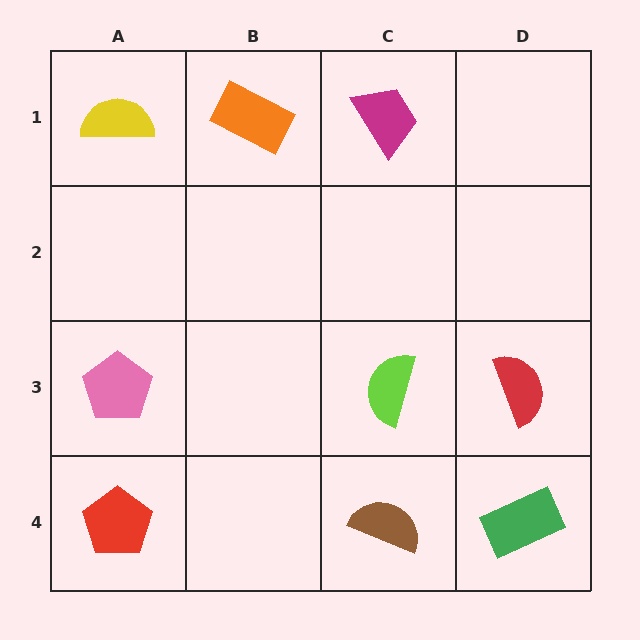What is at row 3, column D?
A red semicircle.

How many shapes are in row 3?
3 shapes.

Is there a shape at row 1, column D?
No, that cell is empty.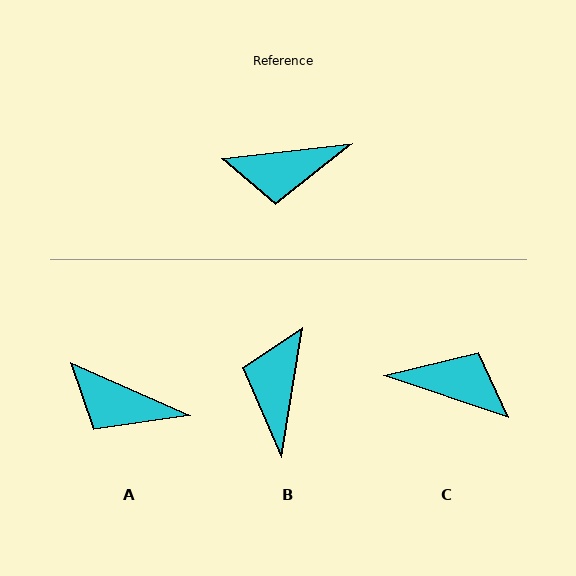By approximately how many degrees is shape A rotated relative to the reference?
Approximately 30 degrees clockwise.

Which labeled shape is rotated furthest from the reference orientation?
C, about 155 degrees away.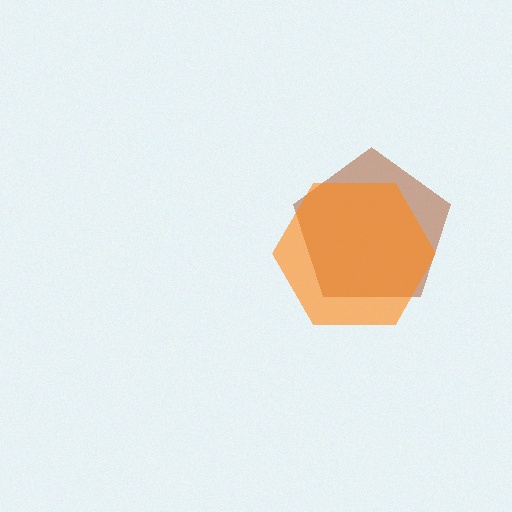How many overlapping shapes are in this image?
There are 2 overlapping shapes in the image.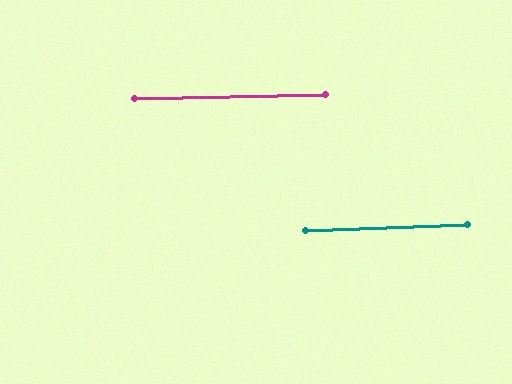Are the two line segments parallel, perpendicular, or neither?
Parallel — their directions differ by only 1.1°.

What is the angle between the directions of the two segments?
Approximately 1 degree.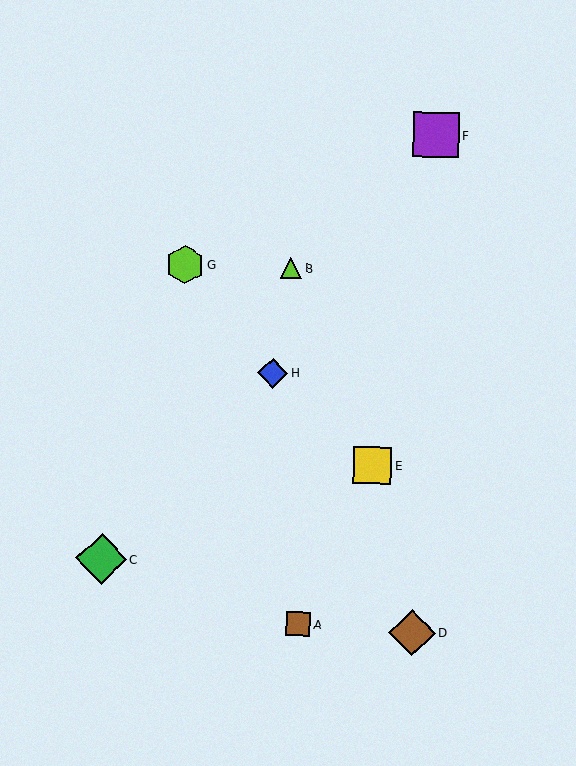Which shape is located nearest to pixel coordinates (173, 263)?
The lime hexagon (labeled G) at (185, 265) is nearest to that location.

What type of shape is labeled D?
Shape D is a brown diamond.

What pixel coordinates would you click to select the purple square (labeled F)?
Click at (436, 135) to select the purple square F.